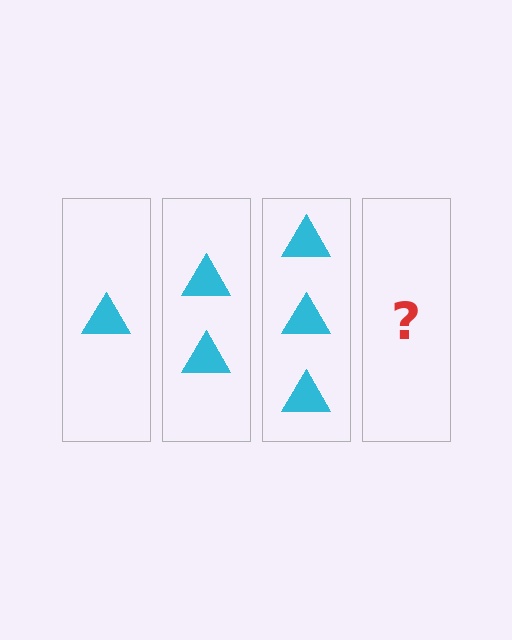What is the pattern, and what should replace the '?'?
The pattern is that each step adds one more triangle. The '?' should be 4 triangles.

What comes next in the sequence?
The next element should be 4 triangles.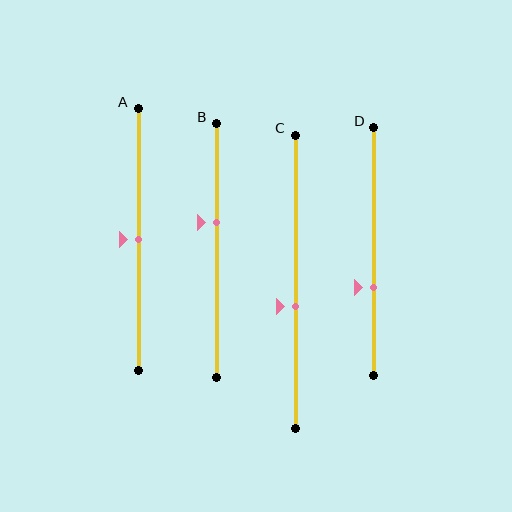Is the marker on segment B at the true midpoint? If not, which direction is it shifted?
No, the marker on segment B is shifted upward by about 11% of the segment length.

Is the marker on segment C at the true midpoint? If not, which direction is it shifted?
No, the marker on segment C is shifted downward by about 8% of the segment length.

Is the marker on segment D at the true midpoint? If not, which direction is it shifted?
No, the marker on segment D is shifted downward by about 14% of the segment length.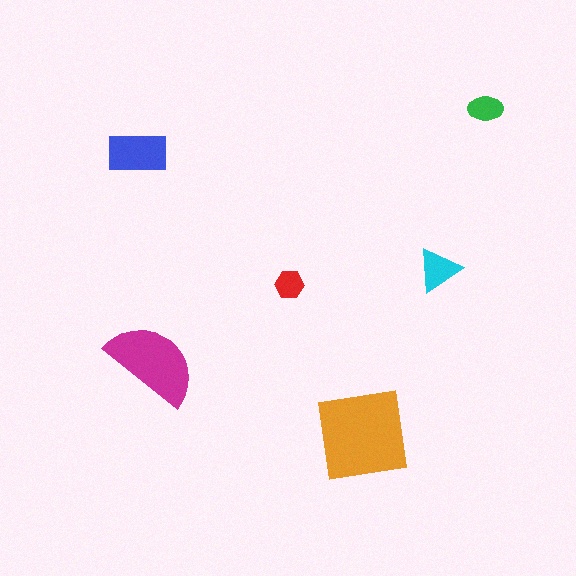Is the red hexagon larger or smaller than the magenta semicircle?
Smaller.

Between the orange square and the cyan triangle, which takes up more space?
The orange square.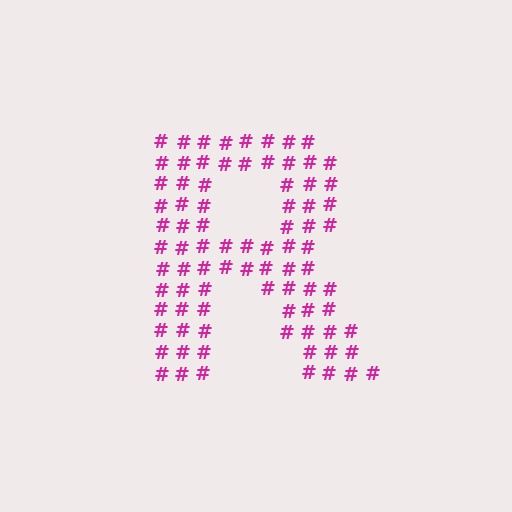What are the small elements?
The small elements are hash symbols.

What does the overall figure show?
The overall figure shows the letter R.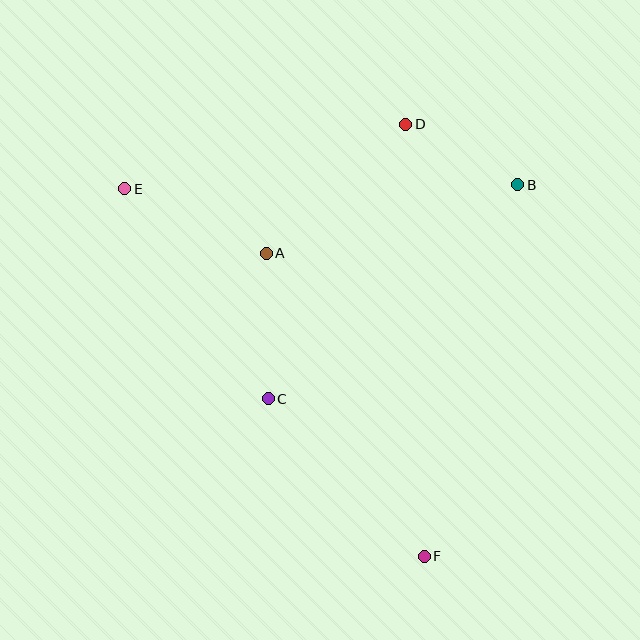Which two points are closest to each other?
Points B and D are closest to each other.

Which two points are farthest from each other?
Points E and F are farthest from each other.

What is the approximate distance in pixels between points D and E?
The distance between D and E is approximately 288 pixels.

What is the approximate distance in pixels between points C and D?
The distance between C and D is approximately 307 pixels.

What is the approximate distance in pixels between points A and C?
The distance between A and C is approximately 145 pixels.